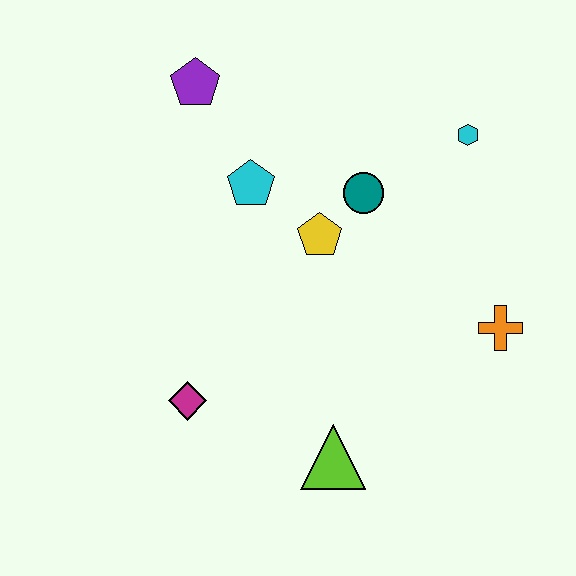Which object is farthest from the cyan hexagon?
The magenta diamond is farthest from the cyan hexagon.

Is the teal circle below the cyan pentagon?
Yes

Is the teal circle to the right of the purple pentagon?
Yes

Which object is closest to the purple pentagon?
The cyan pentagon is closest to the purple pentagon.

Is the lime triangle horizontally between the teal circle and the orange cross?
No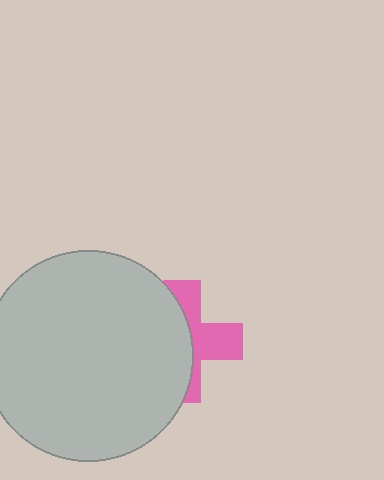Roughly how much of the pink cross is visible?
A small part of it is visible (roughly 43%).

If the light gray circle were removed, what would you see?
You would see the complete pink cross.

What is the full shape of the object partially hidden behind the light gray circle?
The partially hidden object is a pink cross.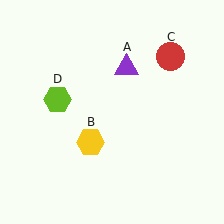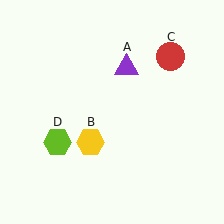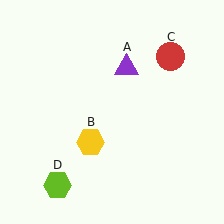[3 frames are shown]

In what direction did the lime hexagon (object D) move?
The lime hexagon (object D) moved down.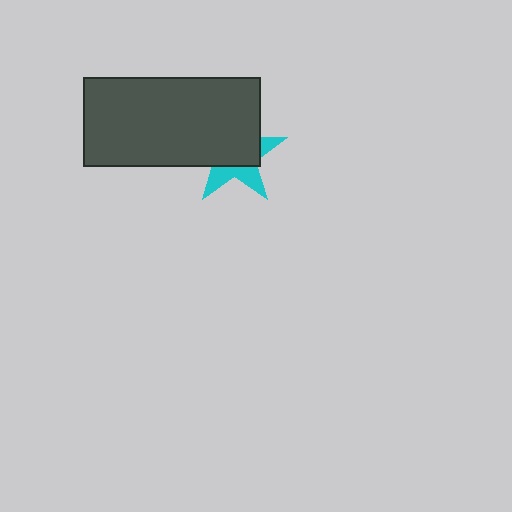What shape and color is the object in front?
The object in front is a dark gray rectangle.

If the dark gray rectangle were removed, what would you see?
You would see the complete cyan star.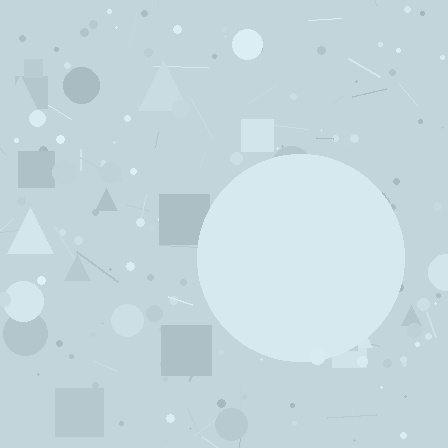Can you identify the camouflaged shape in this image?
The camouflaged shape is a circle.